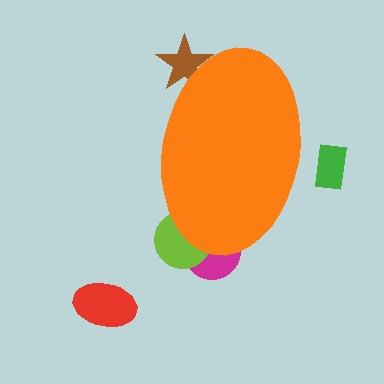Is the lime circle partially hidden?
Yes, the lime circle is partially hidden behind the orange ellipse.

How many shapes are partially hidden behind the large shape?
4 shapes are partially hidden.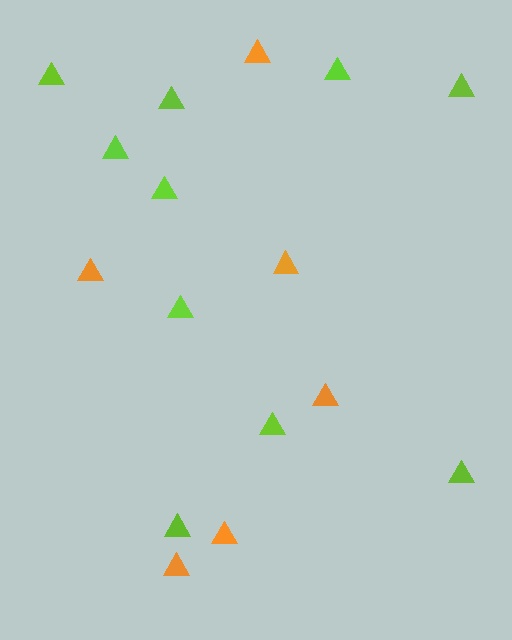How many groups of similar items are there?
There are 2 groups: one group of lime triangles (10) and one group of orange triangles (6).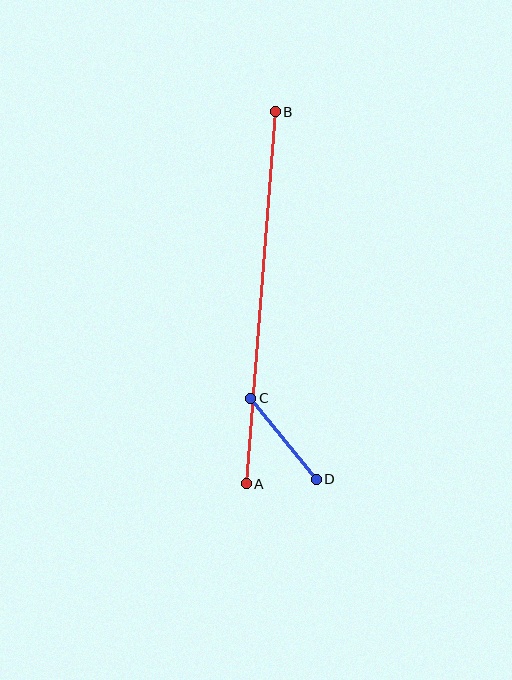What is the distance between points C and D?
The distance is approximately 104 pixels.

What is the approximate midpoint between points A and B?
The midpoint is at approximately (261, 298) pixels.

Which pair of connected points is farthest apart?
Points A and B are farthest apart.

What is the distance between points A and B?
The distance is approximately 373 pixels.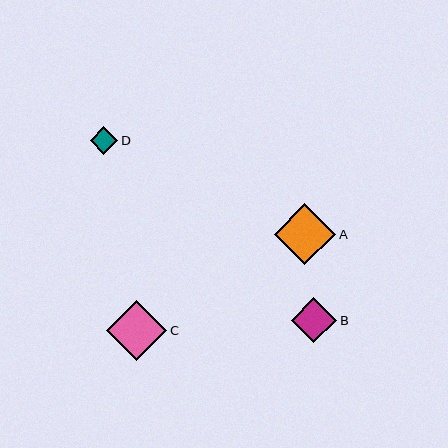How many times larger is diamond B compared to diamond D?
Diamond B is approximately 1.6 times the size of diamond D.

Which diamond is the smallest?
Diamond D is the smallest with a size of approximately 28 pixels.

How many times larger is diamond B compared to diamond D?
Diamond B is approximately 1.6 times the size of diamond D.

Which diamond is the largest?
Diamond A is the largest with a size of approximately 61 pixels.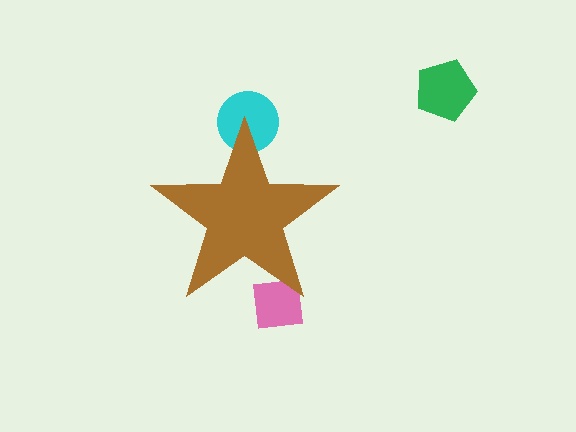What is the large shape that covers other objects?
A brown star.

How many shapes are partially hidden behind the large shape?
2 shapes are partially hidden.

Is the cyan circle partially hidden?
Yes, the cyan circle is partially hidden behind the brown star.